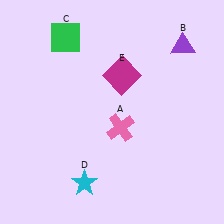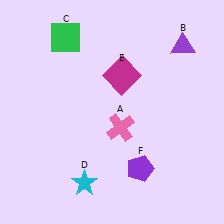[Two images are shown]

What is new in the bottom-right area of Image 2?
A purple pentagon (F) was added in the bottom-right area of Image 2.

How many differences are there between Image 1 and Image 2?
There is 1 difference between the two images.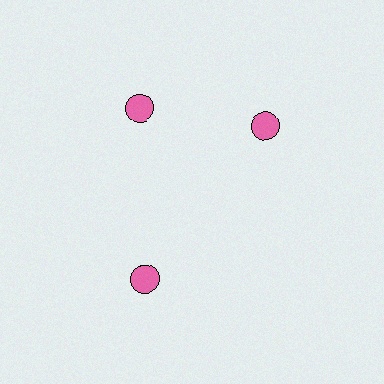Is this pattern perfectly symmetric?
No. The 3 pink circles are arranged in a ring, but one element near the 3 o'clock position is rotated out of alignment along the ring, breaking the 3-fold rotational symmetry.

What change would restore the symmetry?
The symmetry would be restored by rotating it back into even spacing with its neighbors so that all 3 circles sit at equal angles and equal distance from the center.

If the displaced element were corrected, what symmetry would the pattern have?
It would have 3-fold rotational symmetry — the pattern would map onto itself every 120 degrees.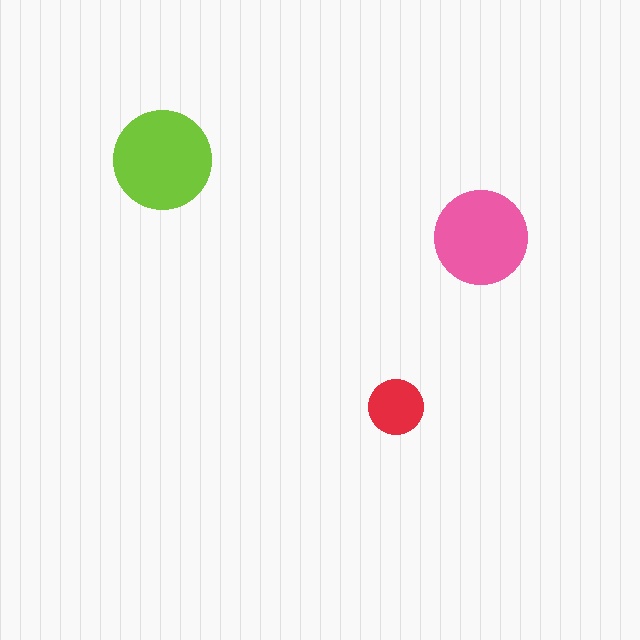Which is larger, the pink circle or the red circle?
The pink one.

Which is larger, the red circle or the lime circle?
The lime one.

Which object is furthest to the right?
The pink circle is rightmost.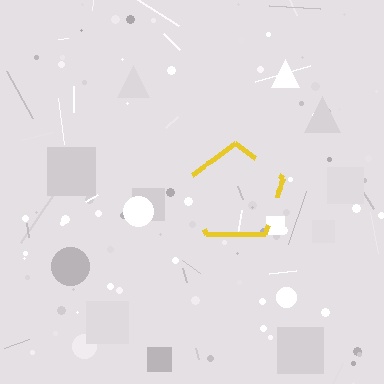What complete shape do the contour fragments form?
The contour fragments form a pentagon.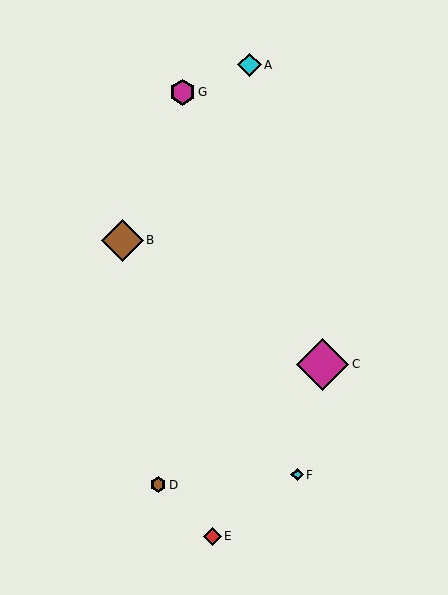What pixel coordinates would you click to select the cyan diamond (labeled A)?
Click at (250, 65) to select the cyan diamond A.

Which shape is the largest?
The magenta diamond (labeled C) is the largest.